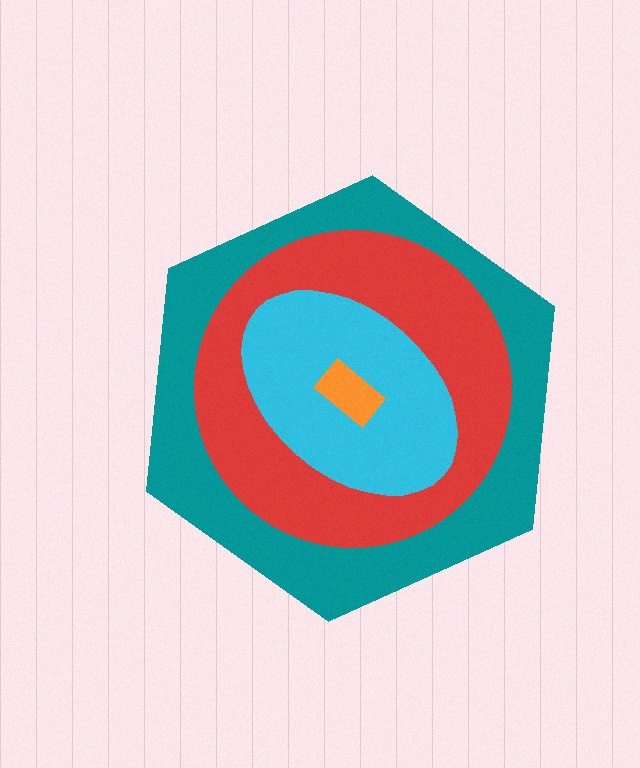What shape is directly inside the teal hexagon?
The red circle.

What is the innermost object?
The orange rectangle.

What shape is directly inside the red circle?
The cyan ellipse.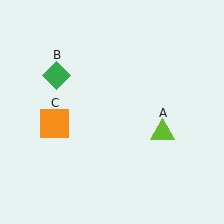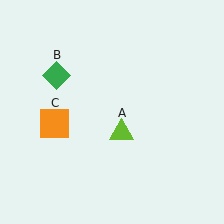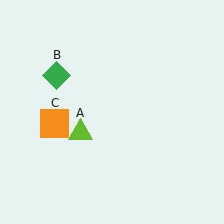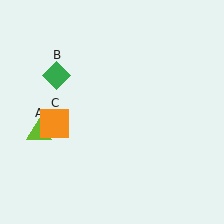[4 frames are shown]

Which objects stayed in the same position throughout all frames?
Green diamond (object B) and orange square (object C) remained stationary.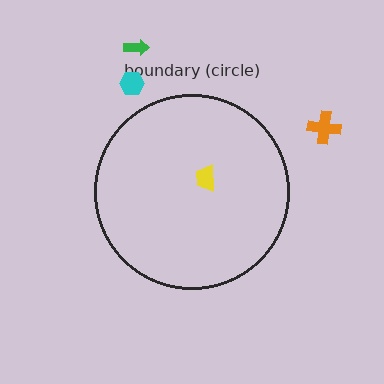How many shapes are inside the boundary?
1 inside, 3 outside.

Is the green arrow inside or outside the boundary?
Outside.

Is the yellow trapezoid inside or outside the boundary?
Inside.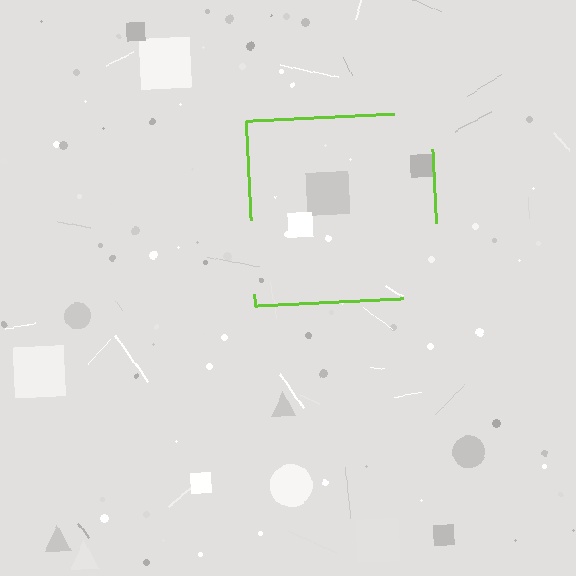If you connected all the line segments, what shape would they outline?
They would outline a square.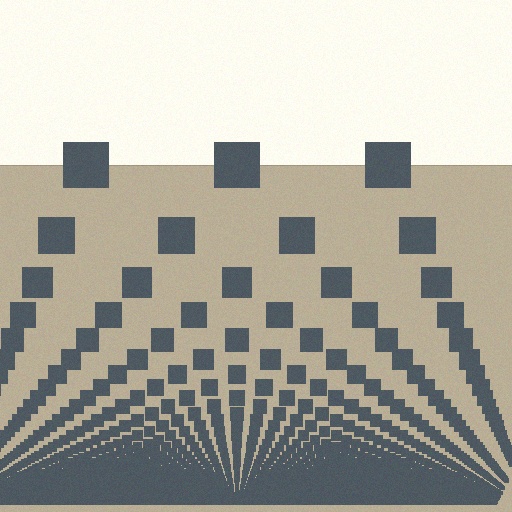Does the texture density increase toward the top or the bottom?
Density increases toward the bottom.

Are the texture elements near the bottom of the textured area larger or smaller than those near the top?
Smaller. The gradient is inverted — elements near the bottom are smaller and denser.